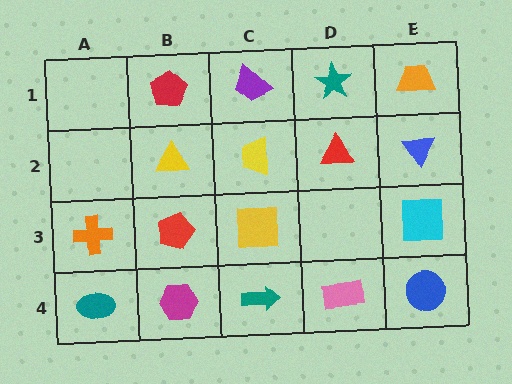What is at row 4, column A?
A teal ellipse.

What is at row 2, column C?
A yellow trapezoid.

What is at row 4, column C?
A teal arrow.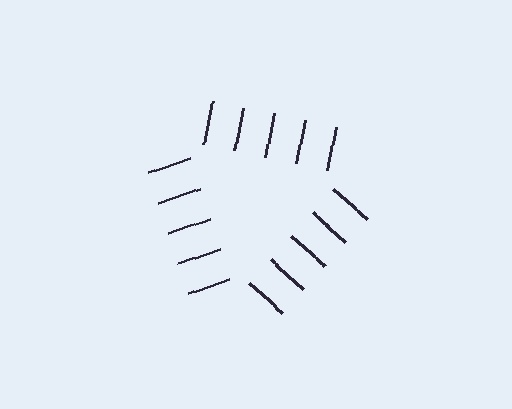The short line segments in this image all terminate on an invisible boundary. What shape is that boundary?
An illusory triangle — the line segments terminate on its edges but no continuous stroke is drawn.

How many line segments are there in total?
15 — 5 along each of the 3 edges.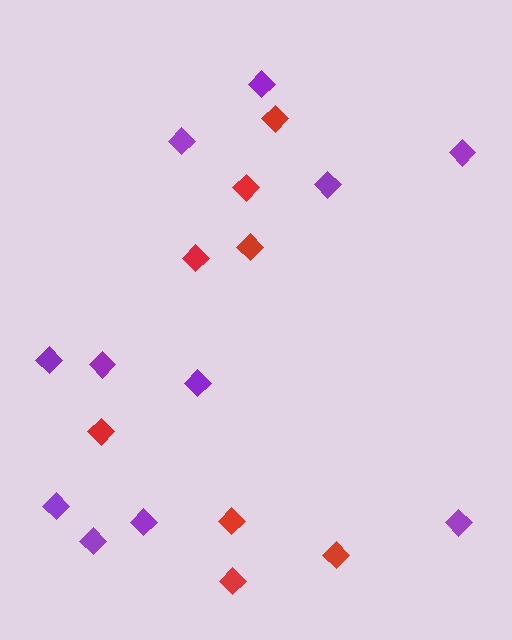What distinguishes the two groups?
There are 2 groups: one group of red diamonds (8) and one group of purple diamonds (11).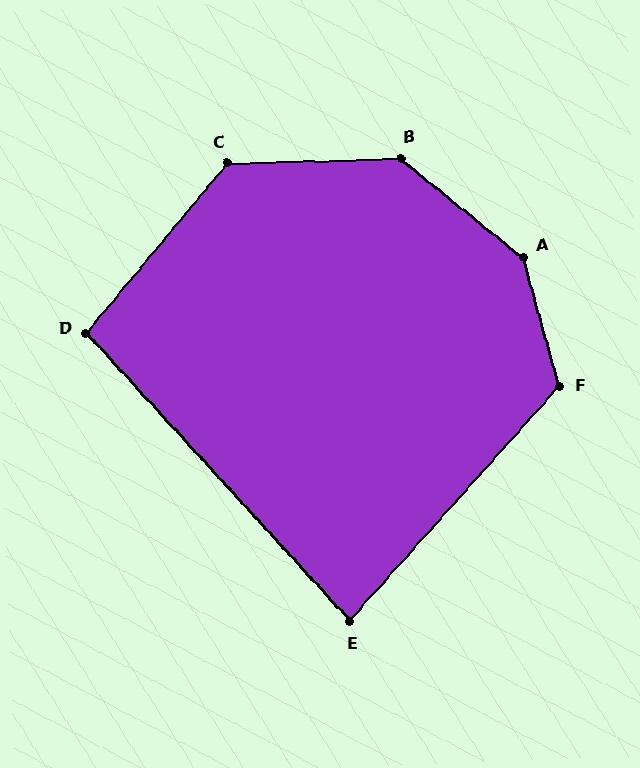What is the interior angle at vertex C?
Approximately 131 degrees (obtuse).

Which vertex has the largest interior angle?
A, at approximately 145 degrees.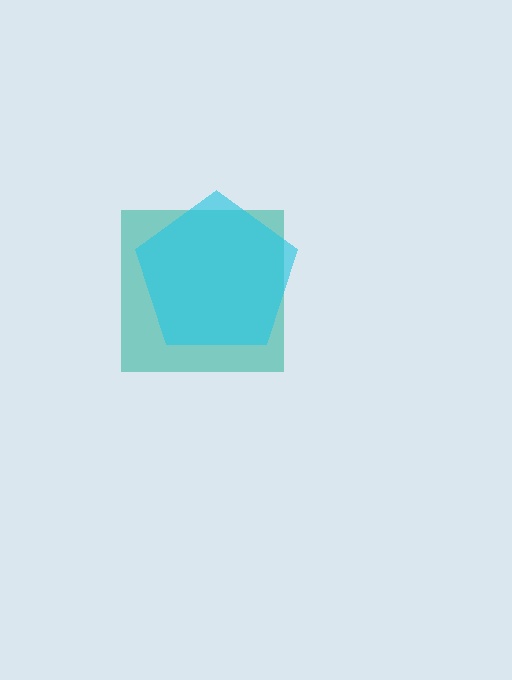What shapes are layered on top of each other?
The layered shapes are: a teal square, a cyan pentagon.